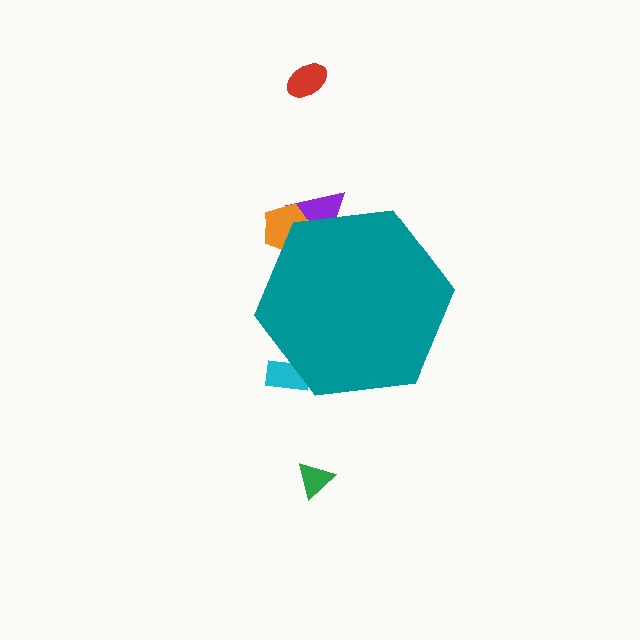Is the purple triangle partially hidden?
Yes, the purple triangle is partially hidden behind the teal hexagon.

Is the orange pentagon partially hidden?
Yes, the orange pentagon is partially hidden behind the teal hexagon.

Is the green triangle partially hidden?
No, the green triangle is fully visible.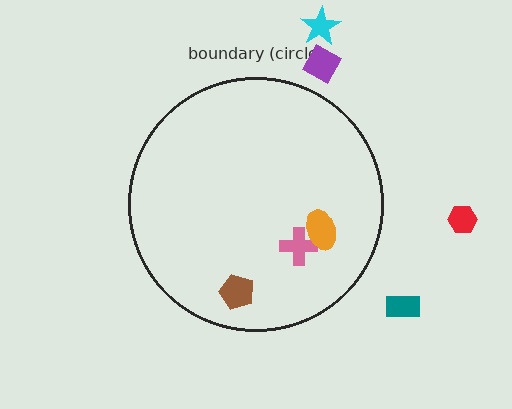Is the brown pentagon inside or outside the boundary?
Inside.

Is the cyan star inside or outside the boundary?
Outside.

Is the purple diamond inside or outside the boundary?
Outside.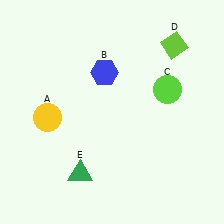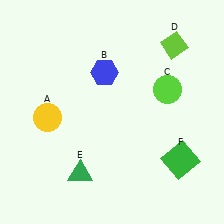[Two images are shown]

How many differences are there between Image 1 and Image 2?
There is 1 difference between the two images.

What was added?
A green square (F) was added in Image 2.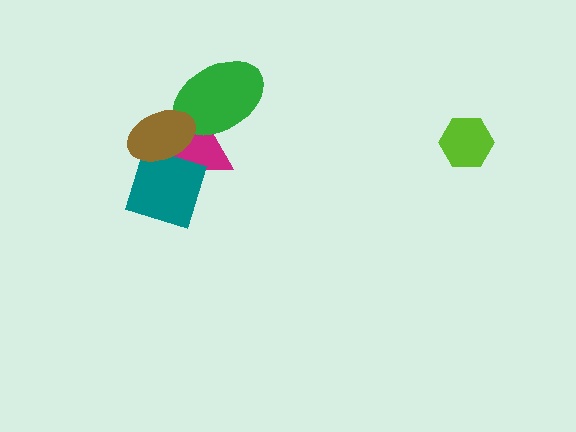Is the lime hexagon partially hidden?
No, no other shape covers it.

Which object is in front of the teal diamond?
The brown ellipse is in front of the teal diamond.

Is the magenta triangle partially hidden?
Yes, it is partially covered by another shape.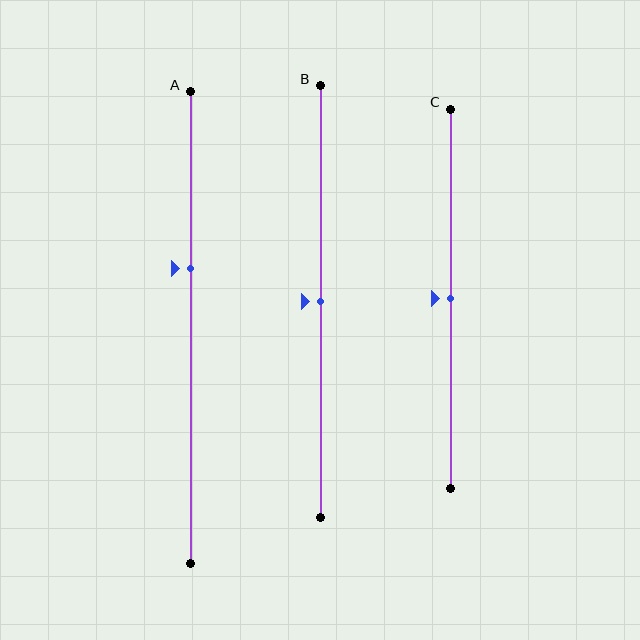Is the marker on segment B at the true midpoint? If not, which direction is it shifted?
Yes, the marker on segment B is at the true midpoint.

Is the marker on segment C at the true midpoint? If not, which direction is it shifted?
Yes, the marker on segment C is at the true midpoint.